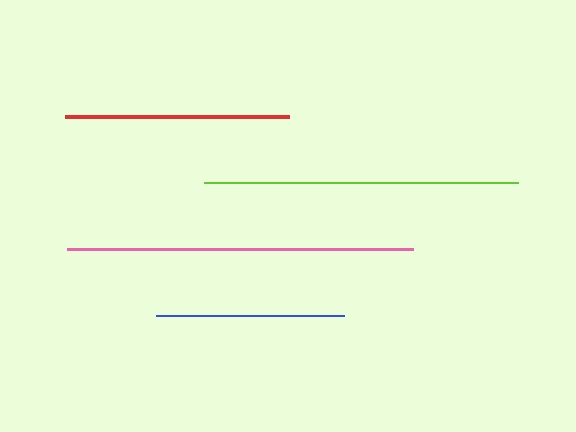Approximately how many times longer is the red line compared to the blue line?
The red line is approximately 1.2 times the length of the blue line.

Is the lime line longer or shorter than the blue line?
The lime line is longer than the blue line.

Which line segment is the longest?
The pink line is the longest at approximately 346 pixels.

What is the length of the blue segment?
The blue segment is approximately 189 pixels long.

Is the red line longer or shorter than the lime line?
The lime line is longer than the red line.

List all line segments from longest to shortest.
From longest to shortest: pink, lime, red, blue.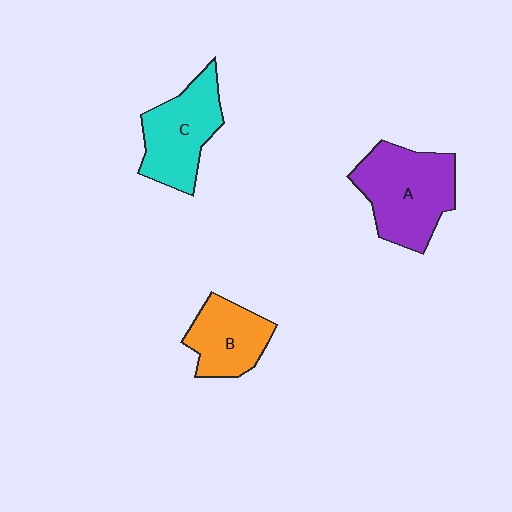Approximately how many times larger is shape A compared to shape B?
Approximately 1.5 times.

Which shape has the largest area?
Shape A (purple).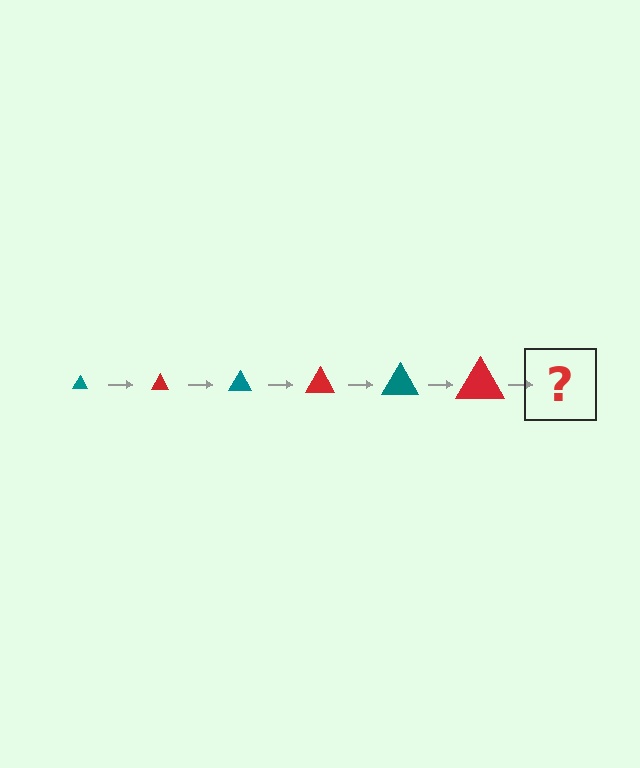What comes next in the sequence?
The next element should be a teal triangle, larger than the previous one.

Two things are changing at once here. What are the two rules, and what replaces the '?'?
The two rules are that the triangle grows larger each step and the color cycles through teal and red. The '?' should be a teal triangle, larger than the previous one.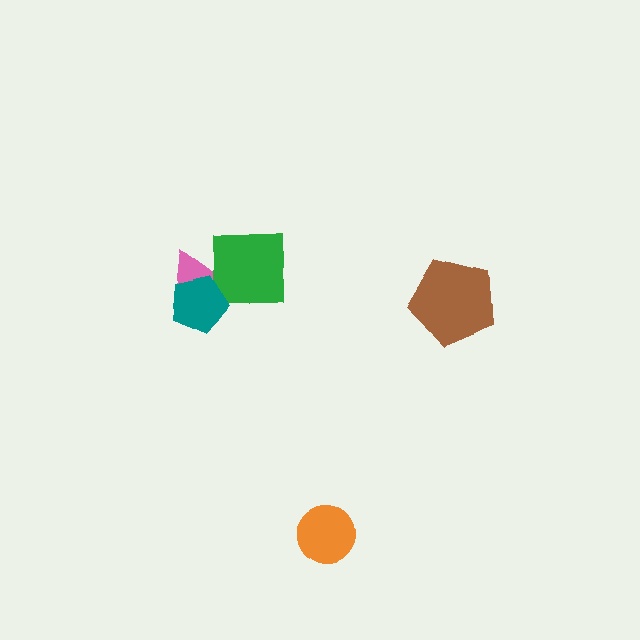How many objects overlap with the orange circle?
0 objects overlap with the orange circle.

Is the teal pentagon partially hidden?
No, no other shape covers it.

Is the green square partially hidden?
Yes, it is partially covered by another shape.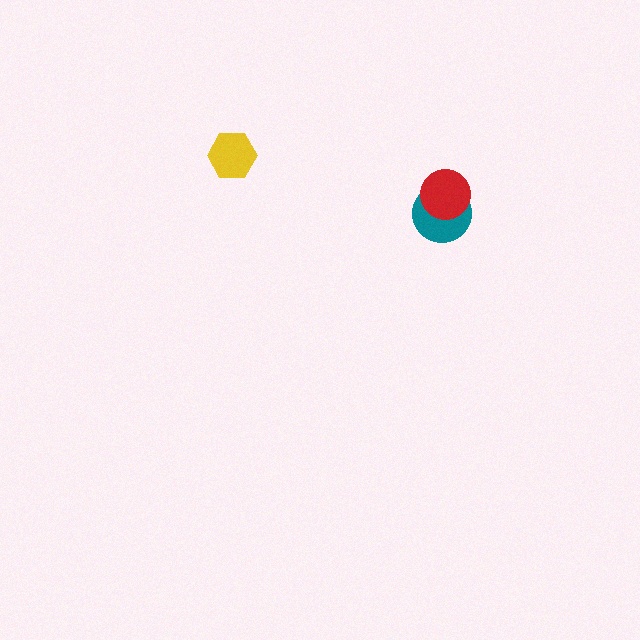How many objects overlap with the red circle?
1 object overlaps with the red circle.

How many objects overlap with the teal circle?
1 object overlaps with the teal circle.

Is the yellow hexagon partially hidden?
No, no other shape covers it.